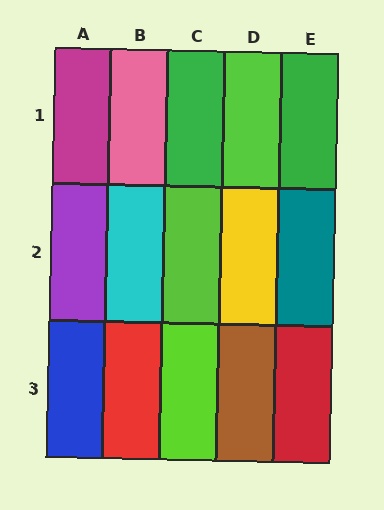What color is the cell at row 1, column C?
Green.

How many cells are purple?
1 cell is purple.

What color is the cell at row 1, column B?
Pink.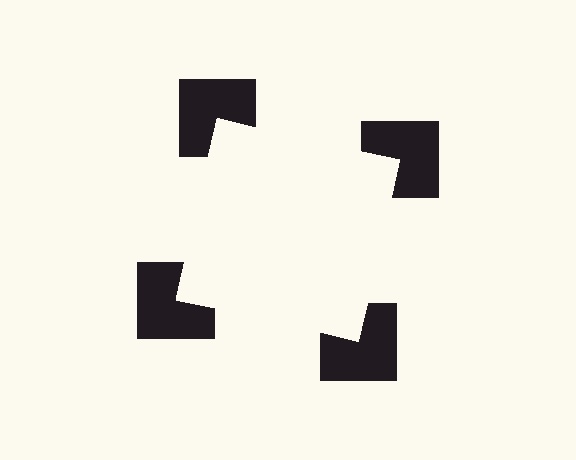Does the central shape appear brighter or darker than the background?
It typically appears slightly brighter than the background, even though no actual brightness change is drawn.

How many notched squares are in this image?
There are 4 — one at each vertex of the illusory square.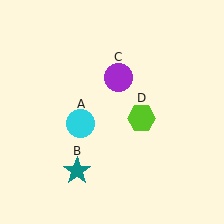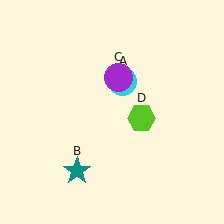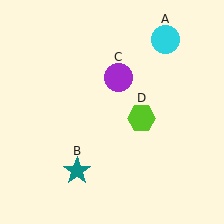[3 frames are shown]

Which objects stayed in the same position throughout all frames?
Teal star (object B) and purple circle (object C) and lime hexagon (object D) remained stationary.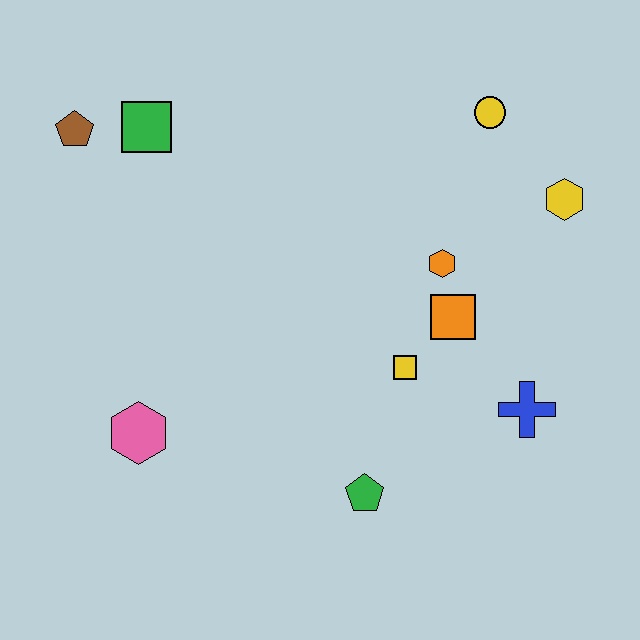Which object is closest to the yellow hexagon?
The yellow circle is closest to the yellow hexagon.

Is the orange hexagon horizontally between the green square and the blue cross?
Yes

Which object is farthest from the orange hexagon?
The brown pentagon is farthest from the orange hexagon.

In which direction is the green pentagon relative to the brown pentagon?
The green pentagon is below the brown pentagon.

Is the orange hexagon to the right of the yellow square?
Yes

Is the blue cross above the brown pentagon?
No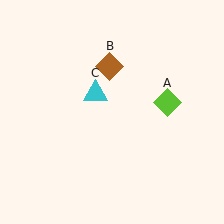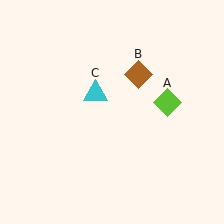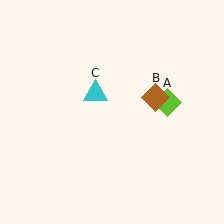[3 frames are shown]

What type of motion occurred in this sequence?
The brown diamond (object B) rotated clockwise around the center of the scene.